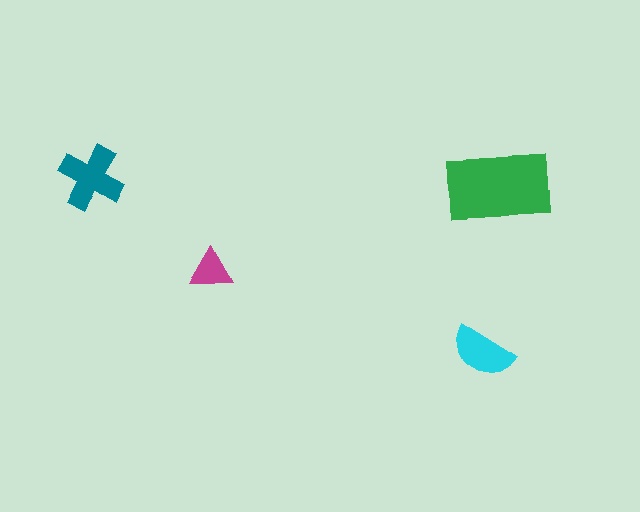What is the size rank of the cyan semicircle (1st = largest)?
3rd.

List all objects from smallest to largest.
The magenta triangle, the cyan semicircle, the teal cross, the green rectangle.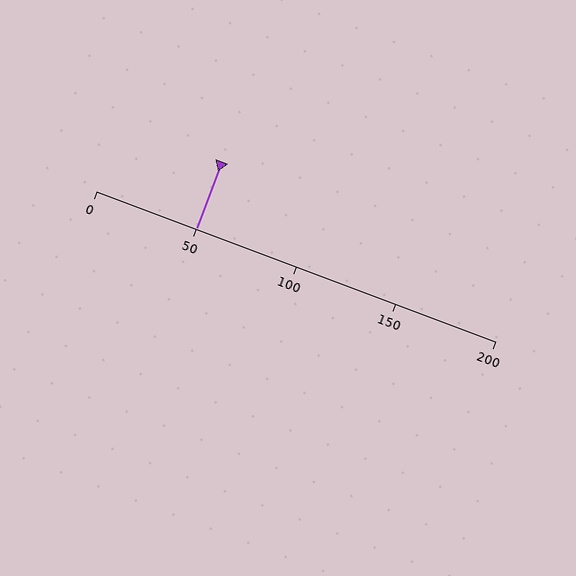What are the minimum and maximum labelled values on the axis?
The axis runs from 0 to 200.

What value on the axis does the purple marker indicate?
The marker indicates approximately 50.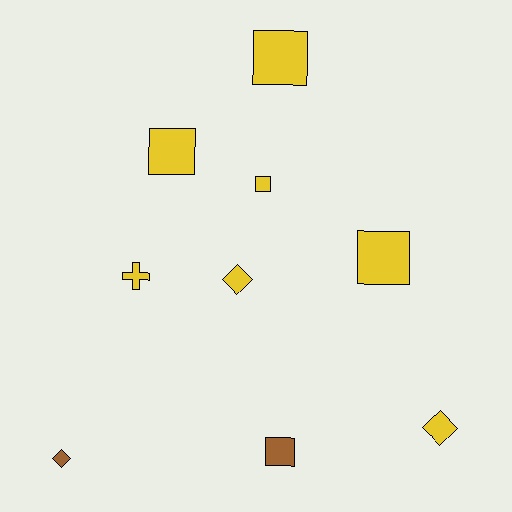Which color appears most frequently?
Yellow, with 7 objects.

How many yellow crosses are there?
There is 1 yellow cross.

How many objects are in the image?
There are 9 objects.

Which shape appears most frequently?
Square, with 5 objects.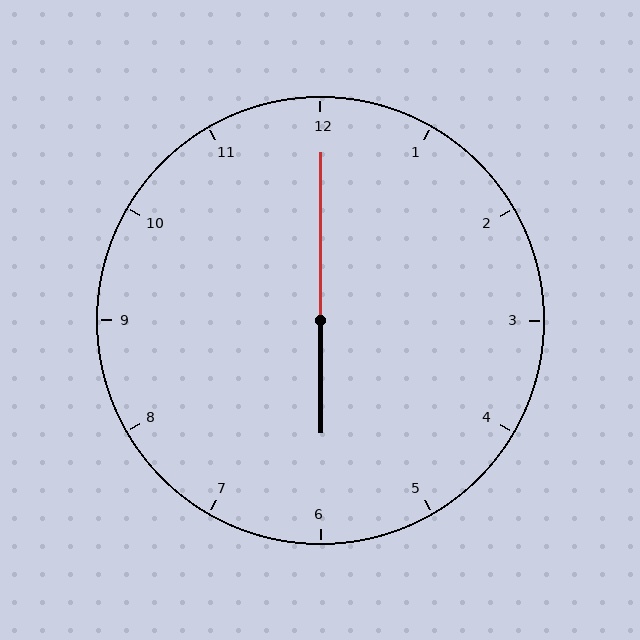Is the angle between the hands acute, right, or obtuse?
It is obtuse.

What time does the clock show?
6:00.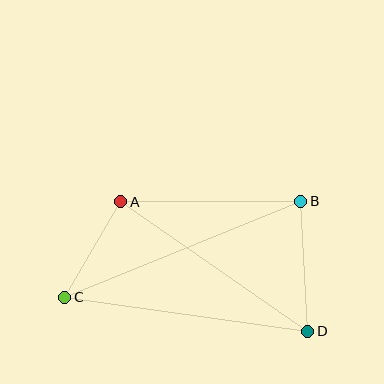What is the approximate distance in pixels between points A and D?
The distance between A and D is approximately 227 pixels.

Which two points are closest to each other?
Points A and C are closest to each other.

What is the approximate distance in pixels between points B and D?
The distance between B and D is approximately 130 pixels.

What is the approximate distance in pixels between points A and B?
The distance between A and B is approximately 180 pixels.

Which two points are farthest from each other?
Points B and C are farthest from each other.